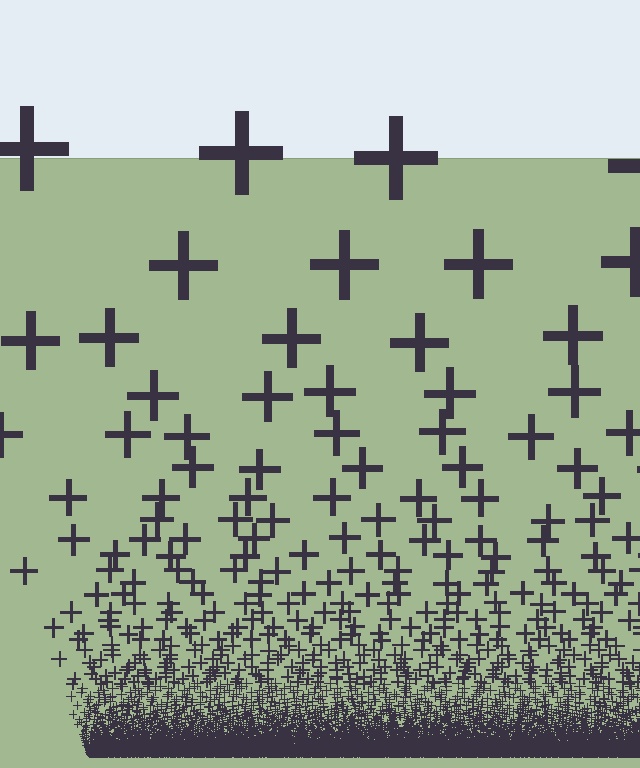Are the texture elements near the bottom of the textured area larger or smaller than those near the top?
Smaller. The gradient is inverted — elements near the bottom are smaller and denser.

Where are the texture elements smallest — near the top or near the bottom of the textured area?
Near the bottom.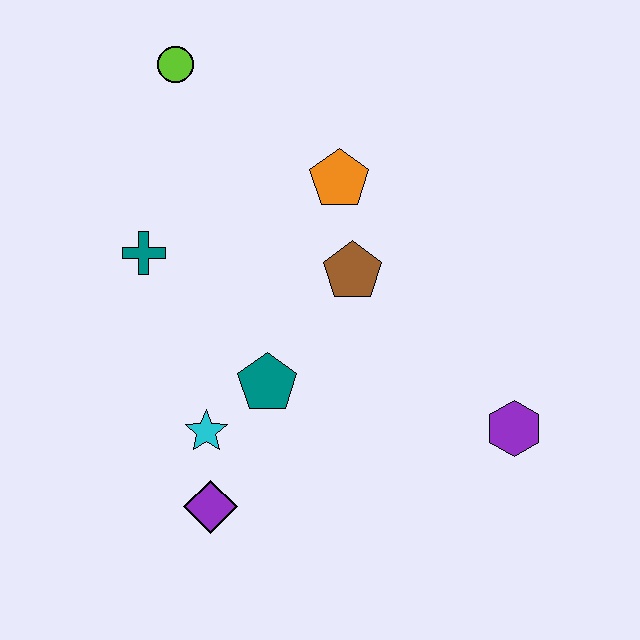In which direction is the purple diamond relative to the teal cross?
The purple diamond is below the teal cross.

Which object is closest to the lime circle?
The teal cross is closest to the lime circle.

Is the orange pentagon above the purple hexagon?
Yes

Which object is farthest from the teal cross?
The purple hexagon is farthest from the teal cross.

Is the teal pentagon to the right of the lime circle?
Yes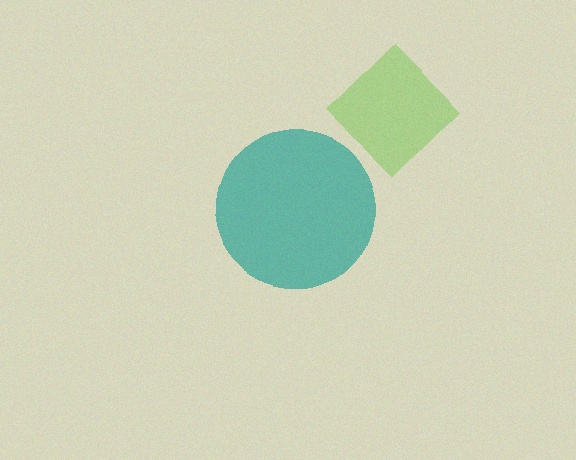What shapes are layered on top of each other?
The layered shapes are: a teal circle, a lime diamond.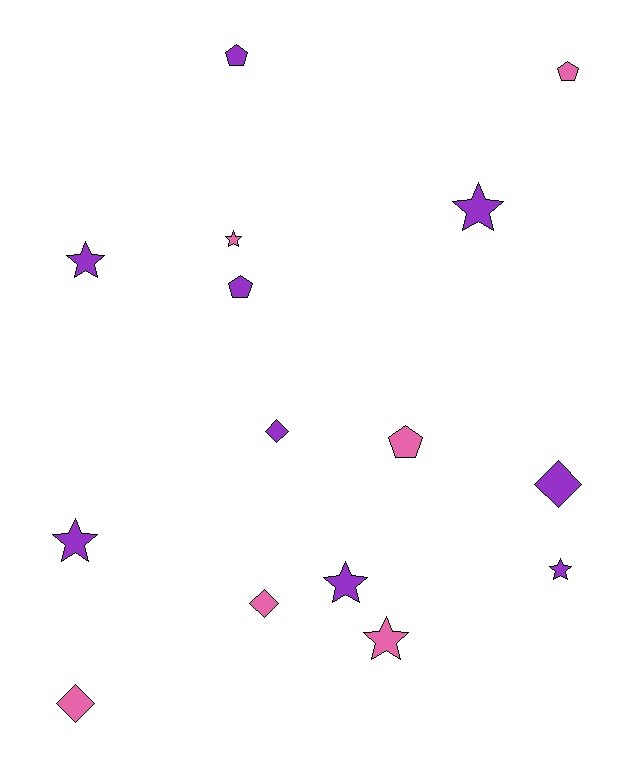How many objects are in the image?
There are 15 objects.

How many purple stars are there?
There are 5 purple stars.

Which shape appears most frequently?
Star, with 7 objects.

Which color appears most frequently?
Purple, with 9 objects.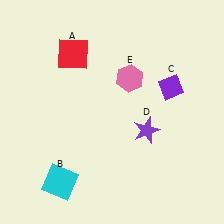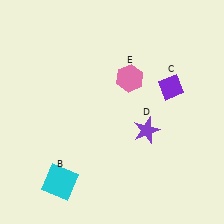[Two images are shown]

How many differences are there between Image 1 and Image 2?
There is 1 difference between the two images.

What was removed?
The red square (A) was removed in Image 2.